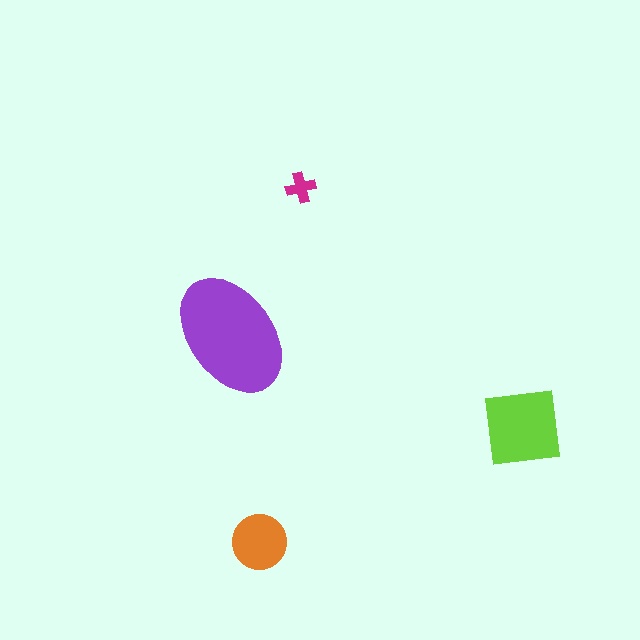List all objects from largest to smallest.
The purple ellipse, the lime square, the orange circle, the magenta cross.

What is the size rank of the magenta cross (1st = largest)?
4th.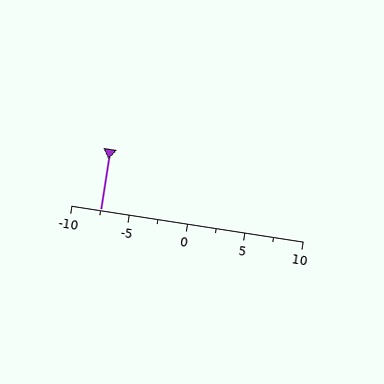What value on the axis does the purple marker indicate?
The marker indicates approximately -7.5.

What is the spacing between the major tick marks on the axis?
The major ticks are spaced 5 apart.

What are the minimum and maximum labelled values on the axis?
The axis runs from -10 to 10.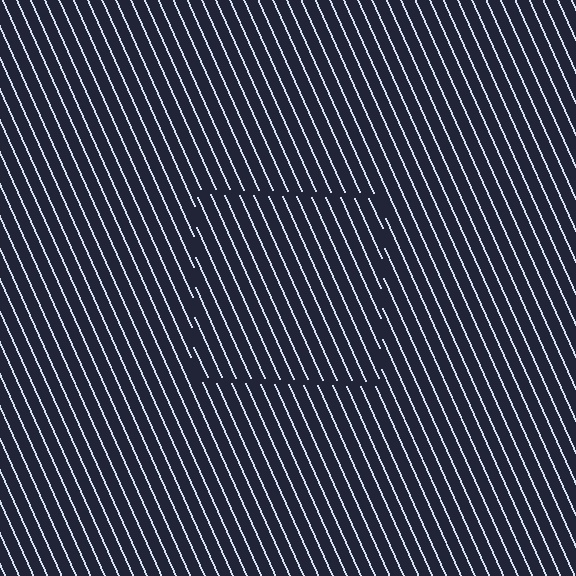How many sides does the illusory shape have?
4 sides — the line-ends trace a square.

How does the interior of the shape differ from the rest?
The interior of the shape contains the same grating, shifted by half a period — the contour is defined by the phase discontinuity where line-ends from the inner and outer gratings abut.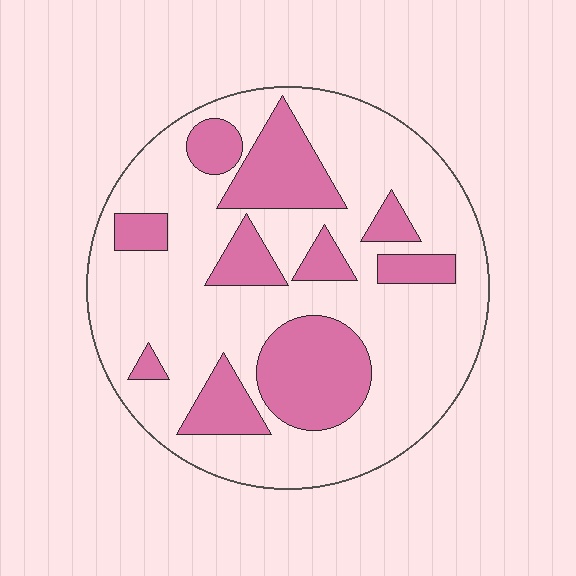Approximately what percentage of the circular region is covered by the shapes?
Approximately 30%.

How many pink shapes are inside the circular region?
10.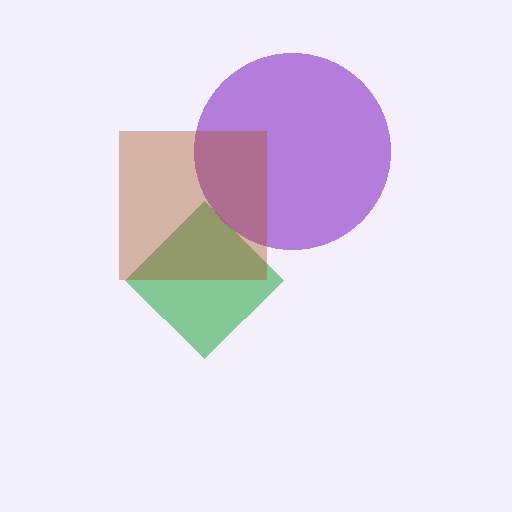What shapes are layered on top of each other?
The layered shapes are: a green diamond, a purple circle, a brown square.